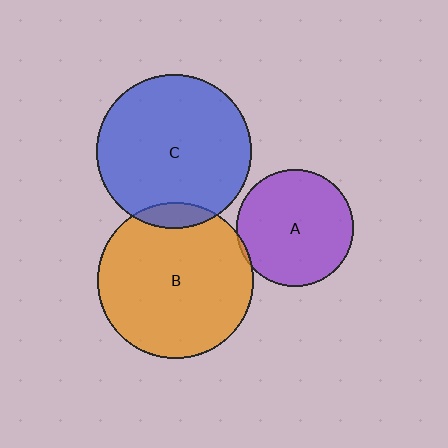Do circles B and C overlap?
Yes.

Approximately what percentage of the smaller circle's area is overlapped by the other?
Approximately 10%.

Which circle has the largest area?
Circle B (orange).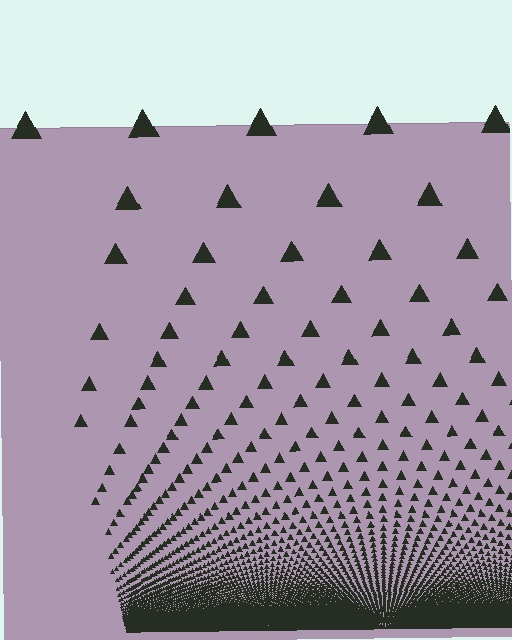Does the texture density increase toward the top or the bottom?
Density increases toward the bottom.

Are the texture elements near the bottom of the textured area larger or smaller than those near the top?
Smaller. The gradient is inverted — elements near the bottom are smaller and denser.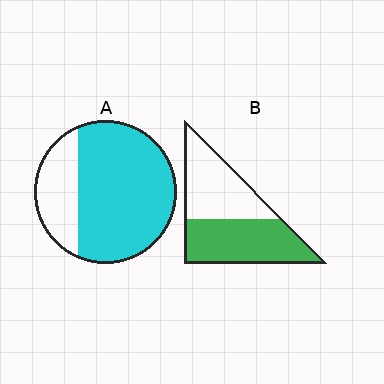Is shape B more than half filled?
Roughly half.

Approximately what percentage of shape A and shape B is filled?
A is approximately 75% and B is approximately 55%.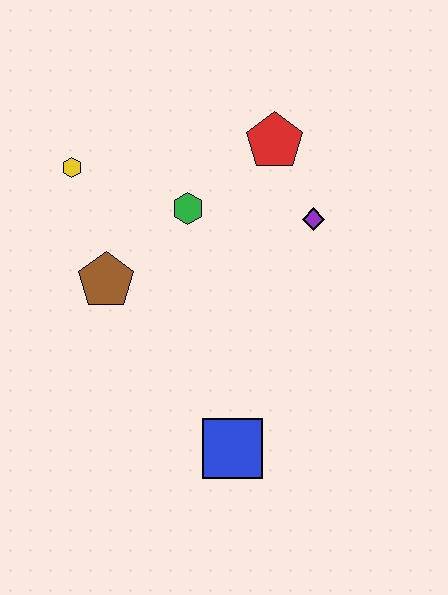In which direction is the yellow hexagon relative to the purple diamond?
The yellow hexagon is to the left of the purple diamond.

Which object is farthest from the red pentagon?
The blue square is farthest from the red pentagon.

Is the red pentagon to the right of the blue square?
Yes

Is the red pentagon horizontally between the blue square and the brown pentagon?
No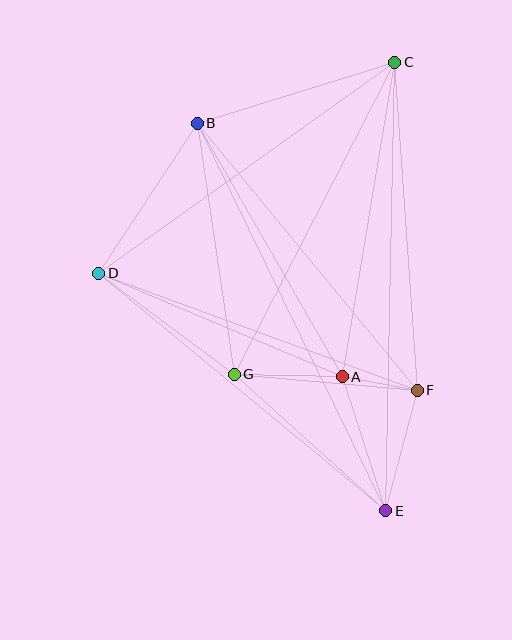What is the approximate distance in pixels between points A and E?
The distance between A and E is approximately 141 pixels.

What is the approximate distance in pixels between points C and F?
The distance between C and F is approximately 329 pixels.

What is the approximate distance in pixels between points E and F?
The distance between E and F is approximately 125 pixels.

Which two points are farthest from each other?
Points C and E are farthest from each other.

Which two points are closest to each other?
Points A and F are closest to each other.